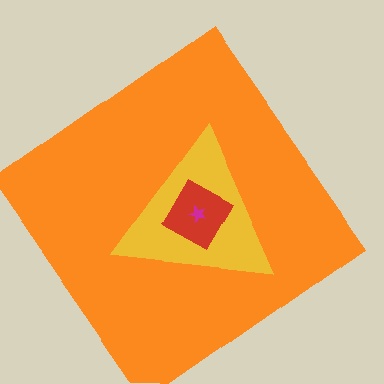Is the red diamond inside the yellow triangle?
Yes.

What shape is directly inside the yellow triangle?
The red diamond.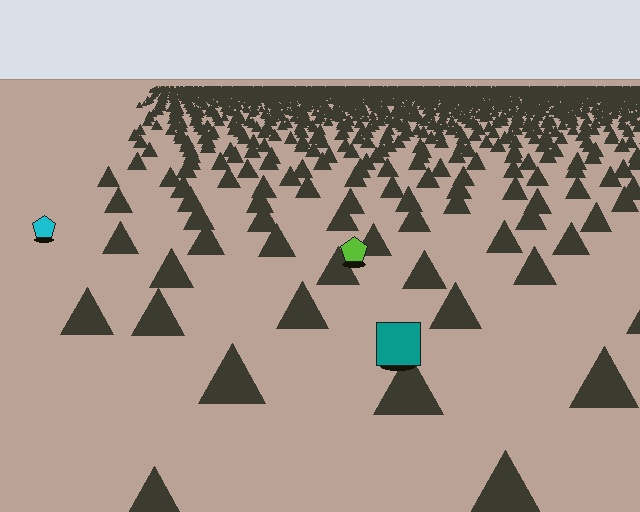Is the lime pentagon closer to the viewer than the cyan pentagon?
Yes. The lime pentagon is closer — you can tell from the texture gradient: the ground texture is coarser near it.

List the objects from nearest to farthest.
From nearest to farthest: the teal square, the lime pentagon, the cyan pentagon.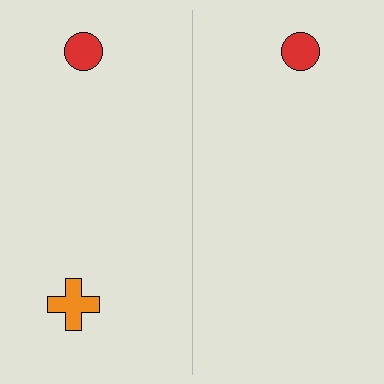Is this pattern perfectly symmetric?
No, the pattern is not perfectly symmetric. A orange cross is missing from the right side.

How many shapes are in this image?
There are 3 shapes in this image.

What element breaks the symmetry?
A orange cross is missing from the right side.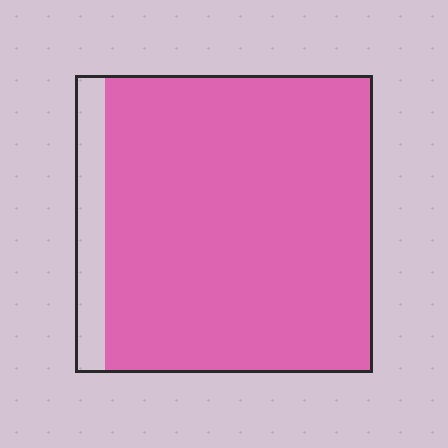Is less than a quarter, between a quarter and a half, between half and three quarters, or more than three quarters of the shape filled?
More than three quarters.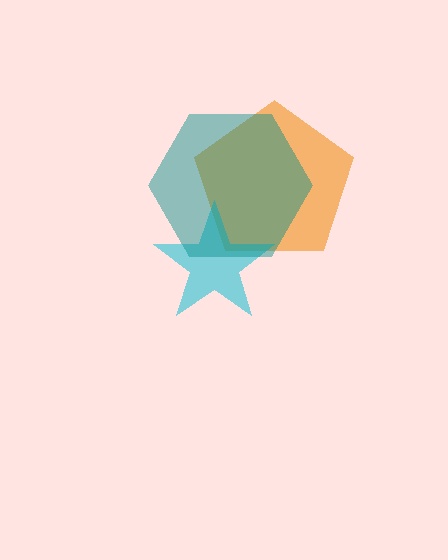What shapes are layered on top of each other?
The layered shapes are: an orange pentagon, a cyan star, a teal hexagon.